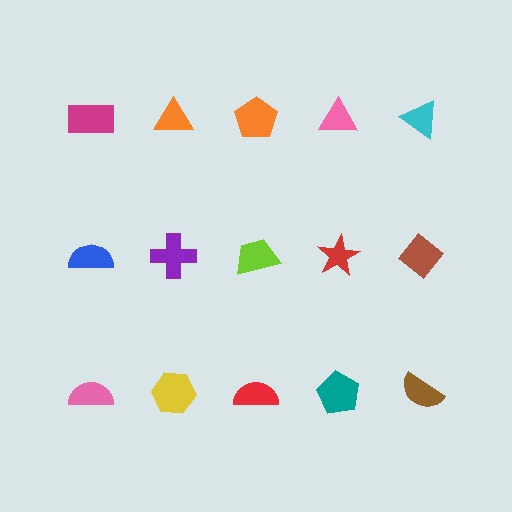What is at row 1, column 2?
An orange triangle.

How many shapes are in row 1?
5 shapes.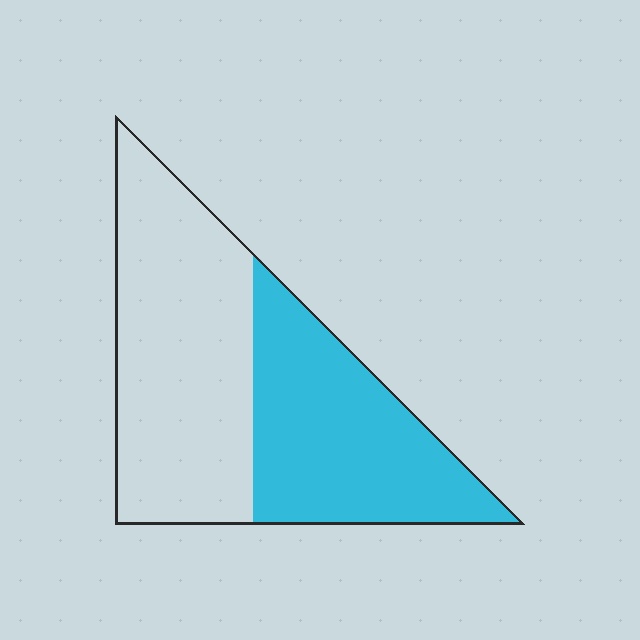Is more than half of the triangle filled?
No.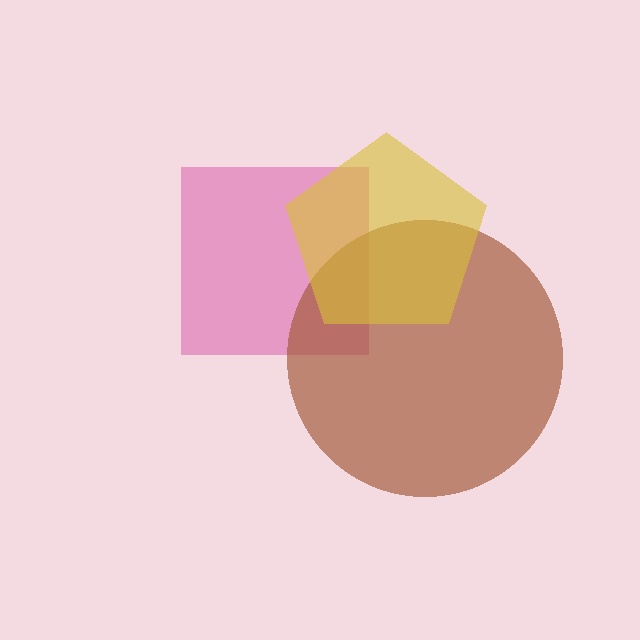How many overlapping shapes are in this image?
There are 3 overlapping shapes in the image.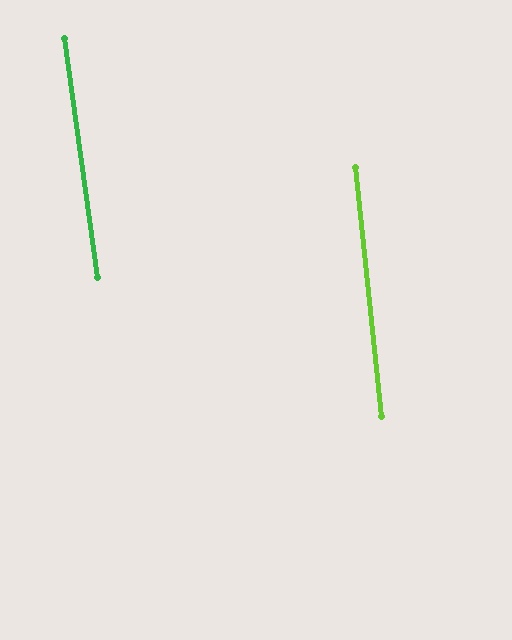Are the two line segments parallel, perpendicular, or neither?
Parallel — their directions differ by only 1.9°.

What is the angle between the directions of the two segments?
Approximately 2 degrees.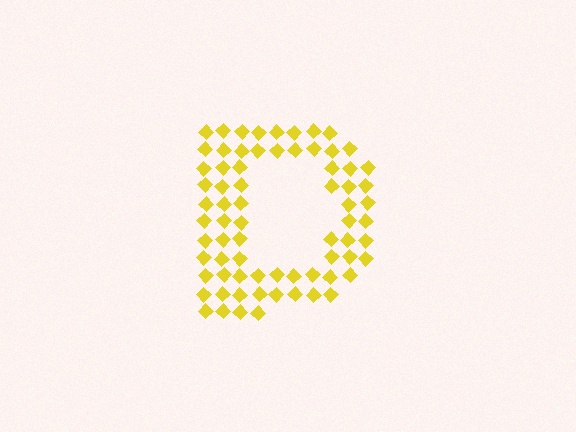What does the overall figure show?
The overall figure shows the letter D.